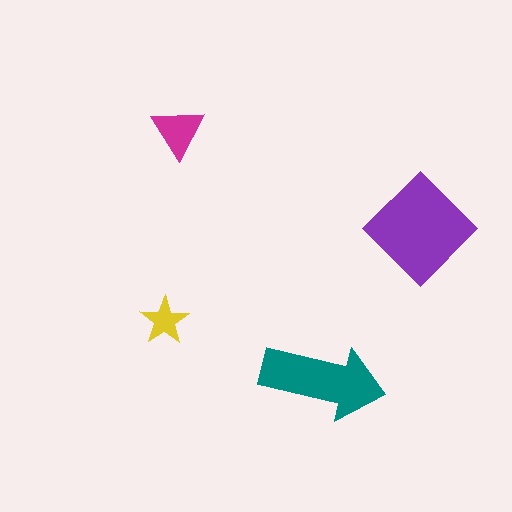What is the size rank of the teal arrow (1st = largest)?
2nd.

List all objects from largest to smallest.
The purple diamond, the teal arrow, the magenta triangle, the yellow star.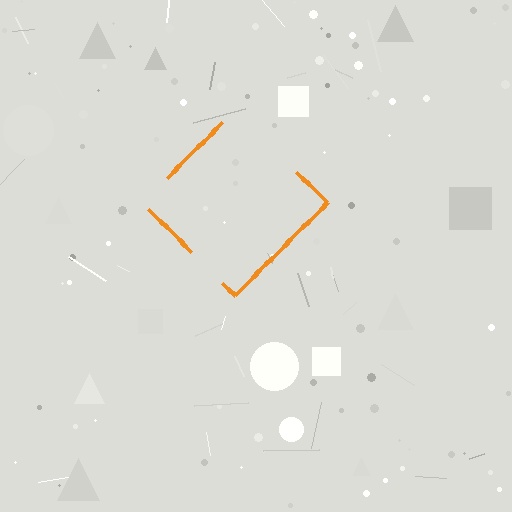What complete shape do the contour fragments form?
The contour fragments form a diamond.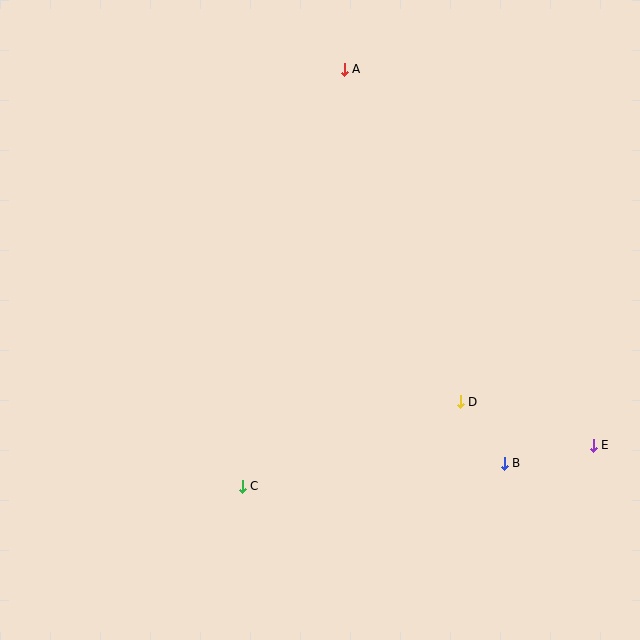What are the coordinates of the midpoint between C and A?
The midpoint between C and A is at (293, 278).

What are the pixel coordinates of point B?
Point B is at (504, 463).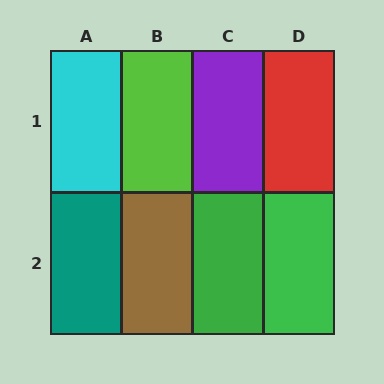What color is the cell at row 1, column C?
Purple.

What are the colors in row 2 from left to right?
Teal, brown, green, green.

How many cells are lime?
1 cell is lime.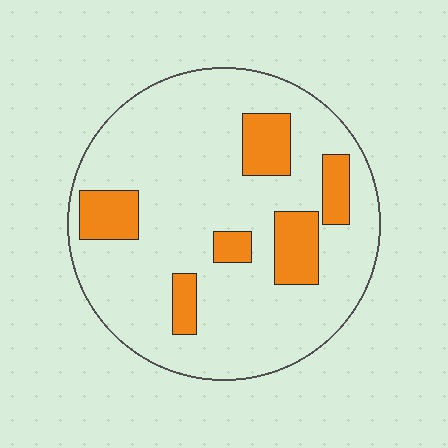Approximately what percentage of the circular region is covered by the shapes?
Approximately 20%.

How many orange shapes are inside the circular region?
6.